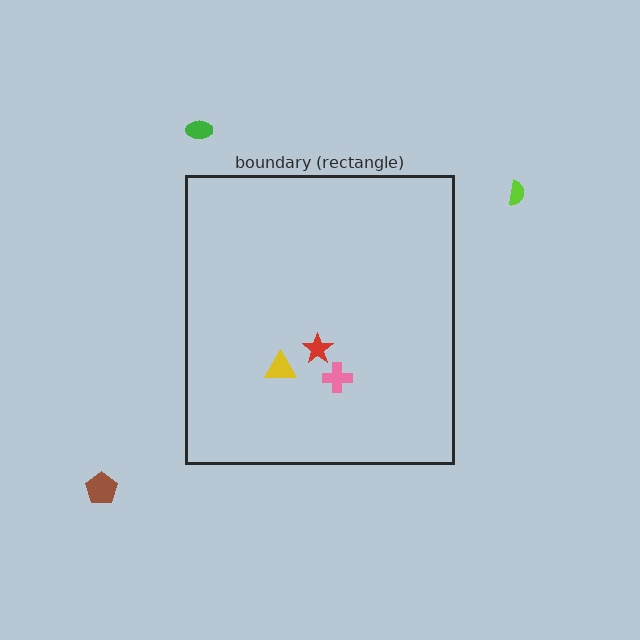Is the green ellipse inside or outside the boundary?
Outside.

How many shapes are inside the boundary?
3 inside, 3 outside.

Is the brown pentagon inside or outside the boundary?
Outside.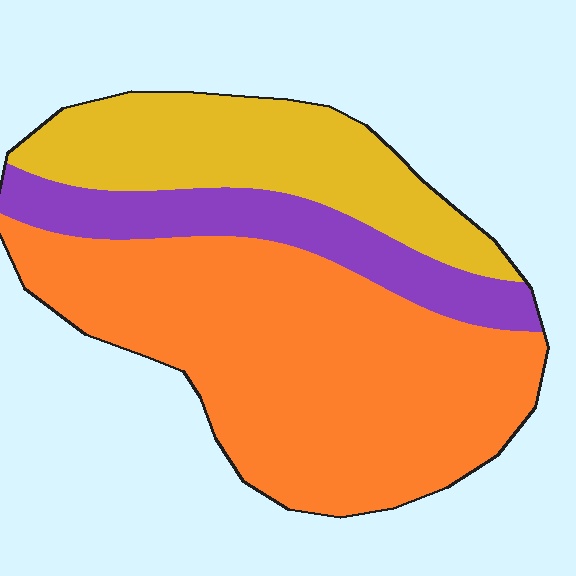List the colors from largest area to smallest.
From largest to smallest: orange, yellow, purple.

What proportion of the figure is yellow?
Yellow covers 26% of the figure.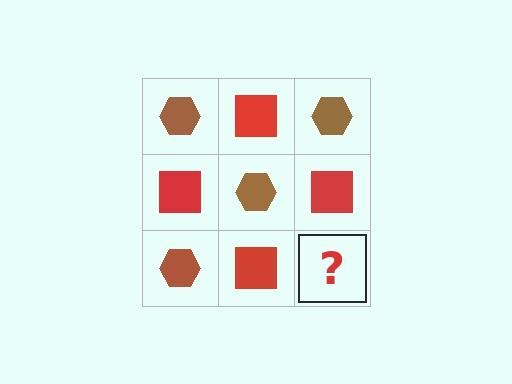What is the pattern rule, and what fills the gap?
The rule is that it alternates brown hexagon and red square in a checkerboard pattern. The gap should be filled with a brown hexagon.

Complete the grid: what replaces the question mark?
The question mark should be replaced with a brown hexagon.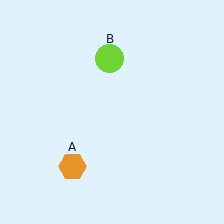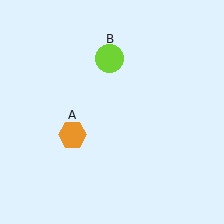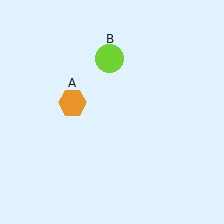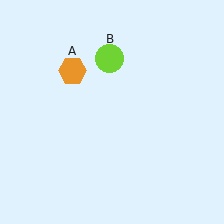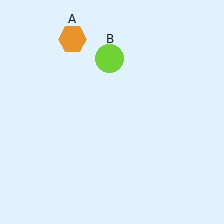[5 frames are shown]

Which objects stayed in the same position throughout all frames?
Lime circle (object B) remained stationary.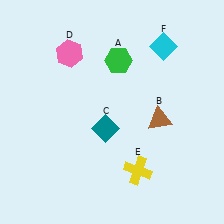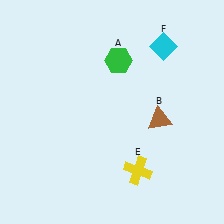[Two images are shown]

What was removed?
The teal diamond (C), the pink hexagon (D) were removed in Image 2.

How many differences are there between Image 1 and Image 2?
There are 2 differences between the two images.